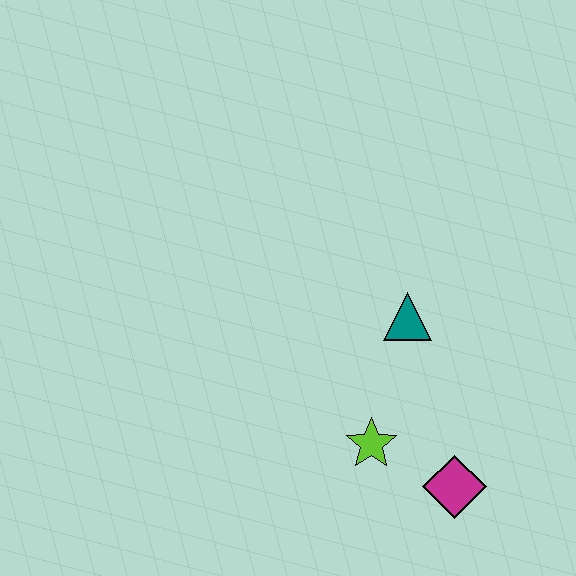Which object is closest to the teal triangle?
The lime star is closest to the teal triangle.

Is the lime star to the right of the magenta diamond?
No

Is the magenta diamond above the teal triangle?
No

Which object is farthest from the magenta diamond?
The teal triangle is farthest from the magenta diamond.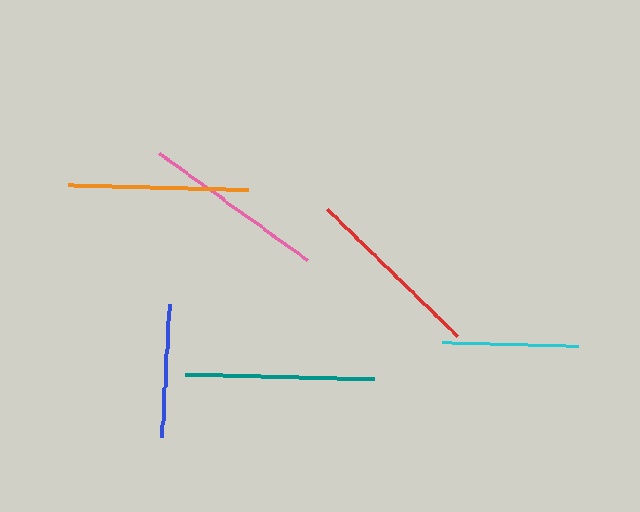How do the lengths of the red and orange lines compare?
The red and orange lines are approximately the same length.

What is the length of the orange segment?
The orange segment is approximately 180 pixels long.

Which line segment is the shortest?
The blue line is the shortest at approximately 133 pixels.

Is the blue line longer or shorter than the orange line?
The orange line is longer than the blue line.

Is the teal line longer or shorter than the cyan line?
The teal line is longer than the cyan line.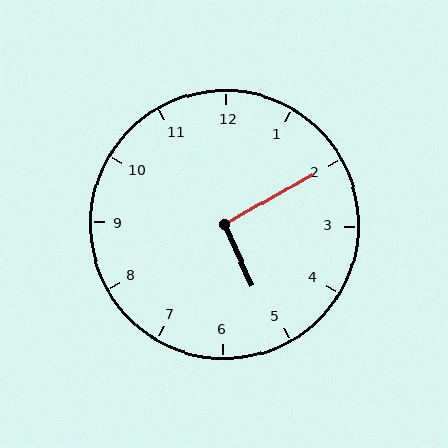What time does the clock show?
5:10.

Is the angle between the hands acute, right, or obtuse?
It is right.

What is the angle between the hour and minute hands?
Approximately 95 degrees.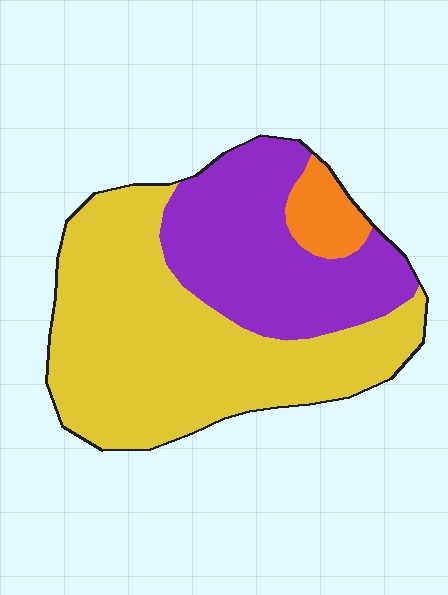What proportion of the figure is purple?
Purple takes up about one third (1/3) of the figure.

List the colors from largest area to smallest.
From largest to smallest: yellow, purple, orange.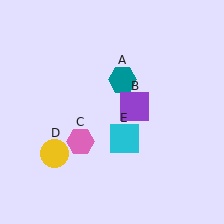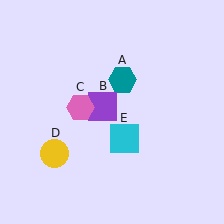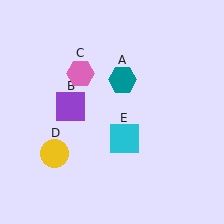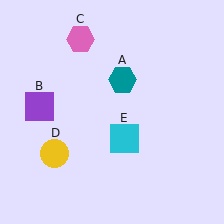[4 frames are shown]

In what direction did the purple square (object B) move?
The purple square (object B) moved left.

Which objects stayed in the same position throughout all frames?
Teal hexagon (object A) and yellow circle (object D) and cyan square (object E) remained stationary.